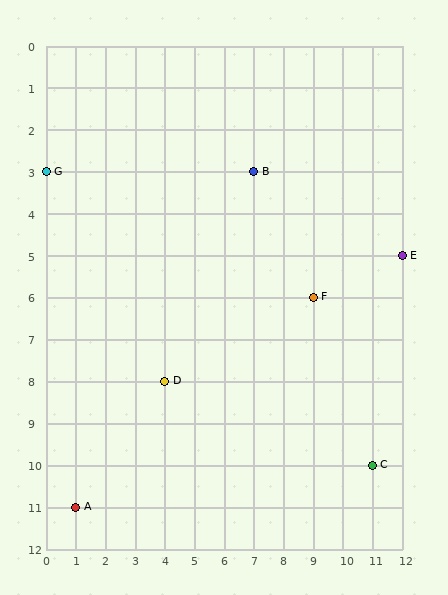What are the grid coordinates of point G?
Point G is at grid coordinates (0, 3).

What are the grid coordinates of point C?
Point C is at grid coordinates (11, 10).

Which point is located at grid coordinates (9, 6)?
Point F is at (9, 6).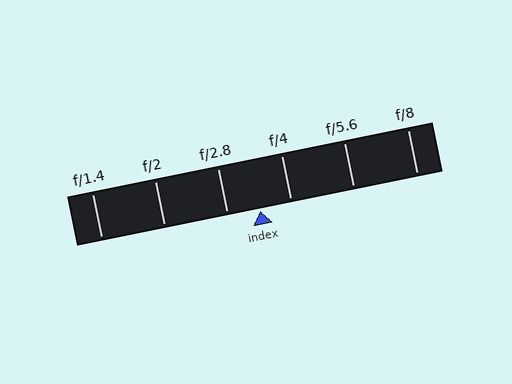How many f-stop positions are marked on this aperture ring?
There are 6 f-stop positions marked.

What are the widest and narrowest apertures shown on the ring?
The widest aperture shown is f/1.4 and the narrowest is f/8.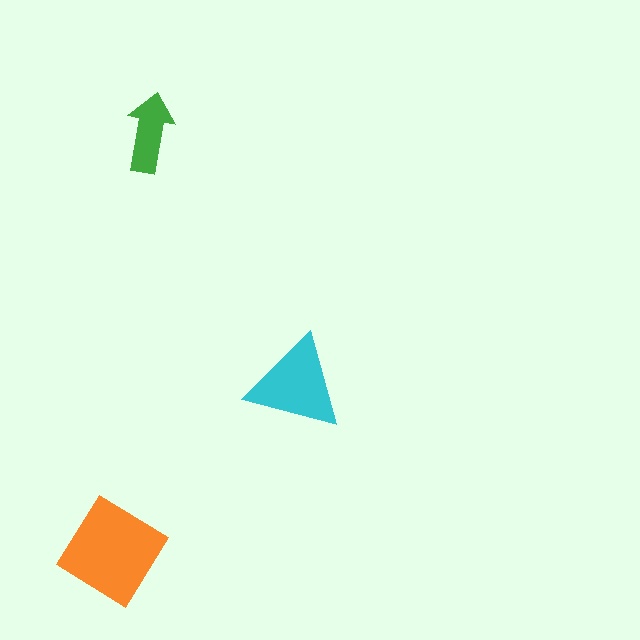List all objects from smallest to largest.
The green arrow, the cyan triangle, the orange diamond.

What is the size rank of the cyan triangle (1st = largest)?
2nd.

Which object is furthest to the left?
The orange diamond is leftmost.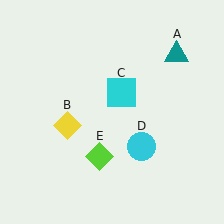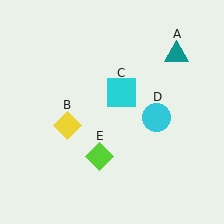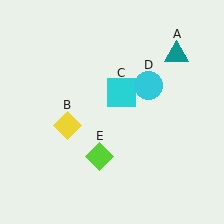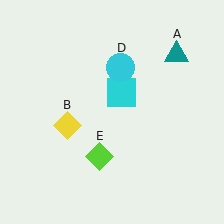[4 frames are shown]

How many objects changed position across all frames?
1 object changed position: cyan circle (object D).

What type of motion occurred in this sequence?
The cyan circle (object D) rotated counterclockwise around the center of the scene.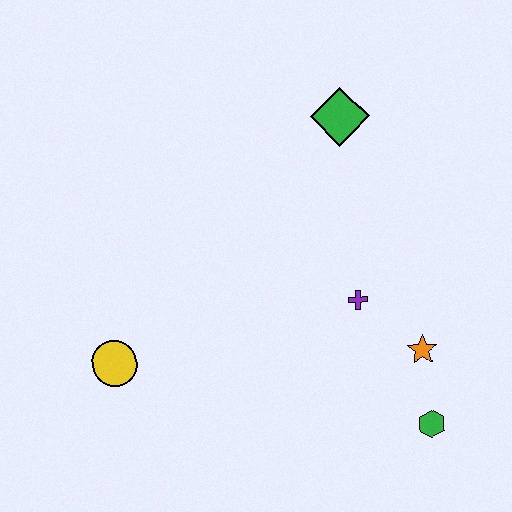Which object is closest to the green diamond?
The purple cross is closest to the green diamond.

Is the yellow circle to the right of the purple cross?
No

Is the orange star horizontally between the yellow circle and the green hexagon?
Yes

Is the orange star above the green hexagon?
Yes